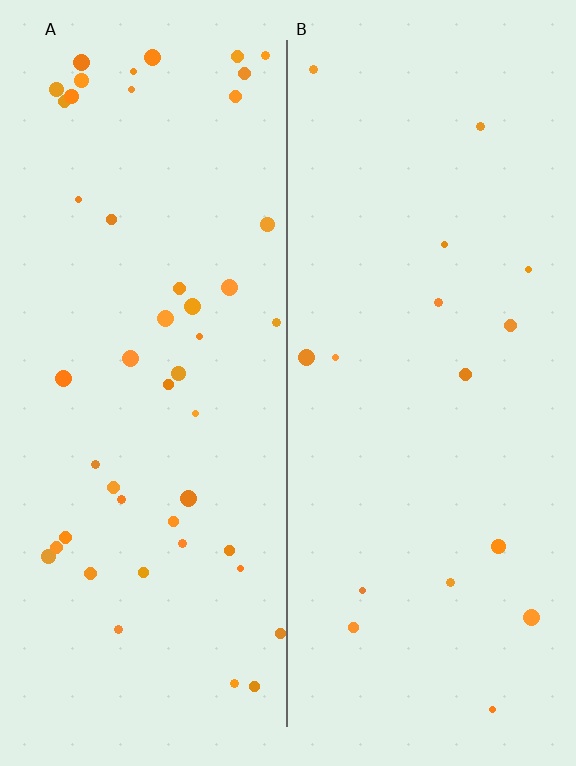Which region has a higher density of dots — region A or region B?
A (the left).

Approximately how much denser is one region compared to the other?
Approximately 2.9× — region A over region B.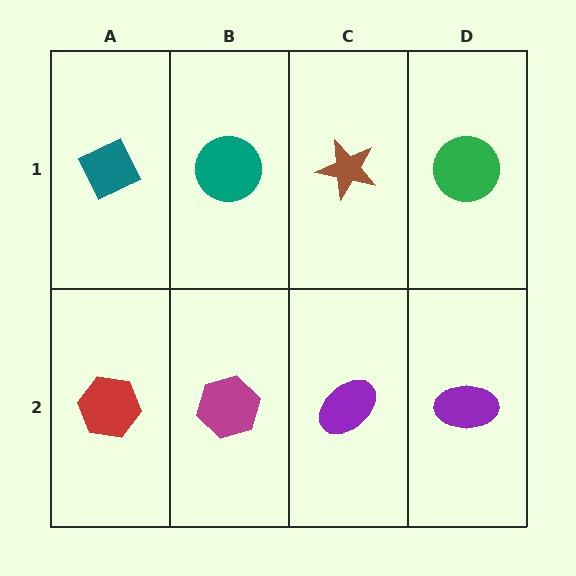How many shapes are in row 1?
4 shapes.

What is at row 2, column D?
A purple ellipse.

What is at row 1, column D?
A green circle.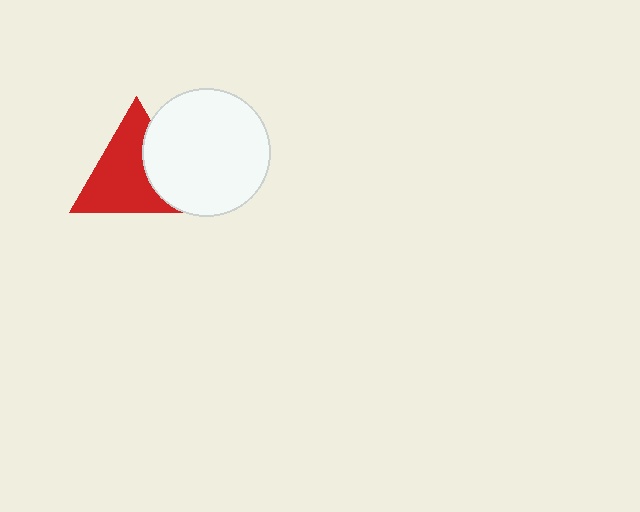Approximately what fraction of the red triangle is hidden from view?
Roughly 32% of the red triangle is hidden behind the white circle.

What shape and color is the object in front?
The object in front is a white circle.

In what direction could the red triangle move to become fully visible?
The red triangle could move left. That would shift it out from behind the white circle entirely.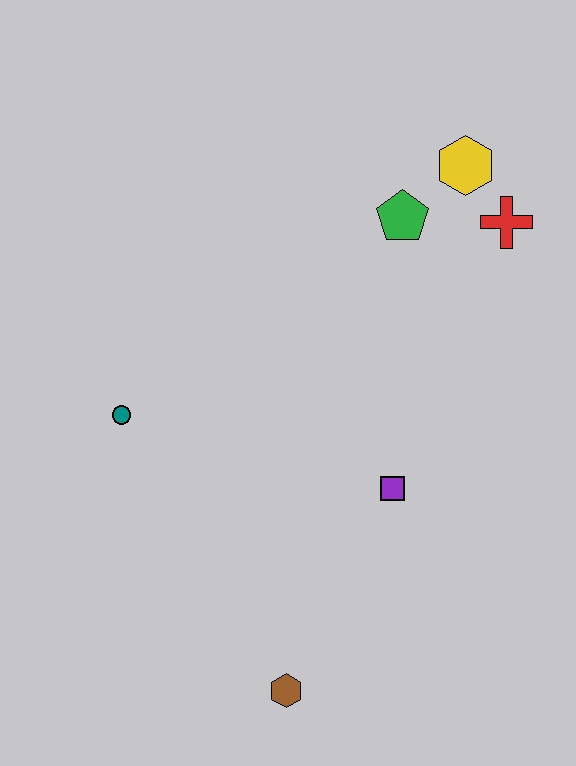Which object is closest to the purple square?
The brown hexagon is closest to the purple square.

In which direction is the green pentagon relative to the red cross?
The green pentagon is to the left of the red cross.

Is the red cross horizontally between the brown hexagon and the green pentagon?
No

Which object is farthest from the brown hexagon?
The yellow hexagon is farthest from the brown hexagon.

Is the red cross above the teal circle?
Yes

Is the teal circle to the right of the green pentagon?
No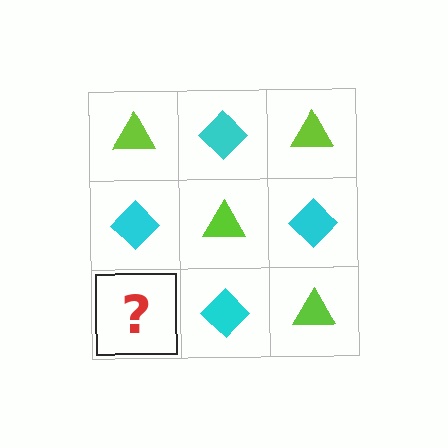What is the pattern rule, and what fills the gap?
The rule is that it alternates lime triangle and cyan diamond in a checkerboard pattern. The gap should be filled with a lime triangle.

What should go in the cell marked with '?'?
The missing cell should contain a lime triangle.